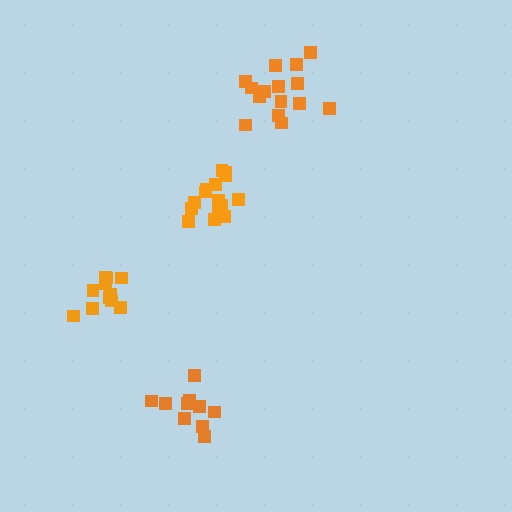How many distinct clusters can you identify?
There are 4 distinct clusters.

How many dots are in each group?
Group 1: 11 dots, Group 2: 15 dots, Group 3: 10 dots, Group 4: 15 dots (51 total).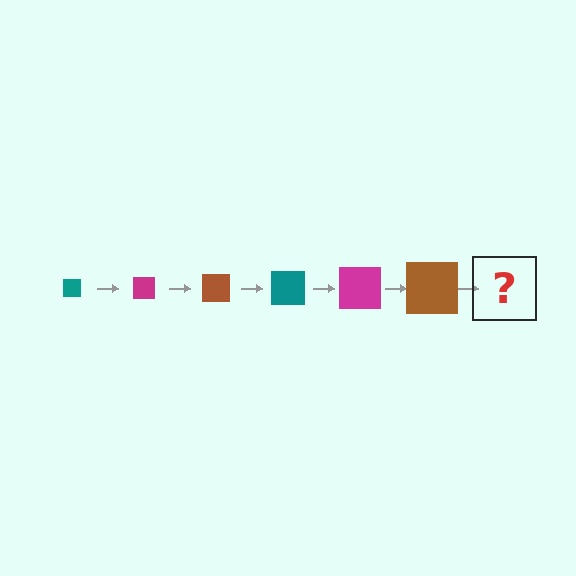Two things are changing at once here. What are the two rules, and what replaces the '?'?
The two rules are that the square grows larger each step and the color cycles through teal, magenta, and brown. The '?' should be a teal square, larger than the previous one.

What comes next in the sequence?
The next element should be a teal square, larger than the previous one.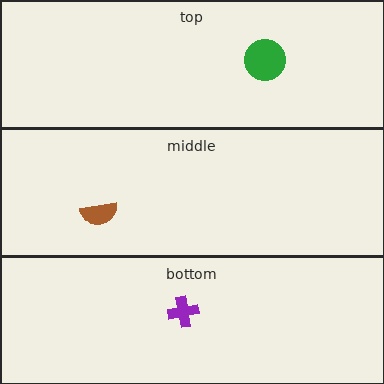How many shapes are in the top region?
1.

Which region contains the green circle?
The top region.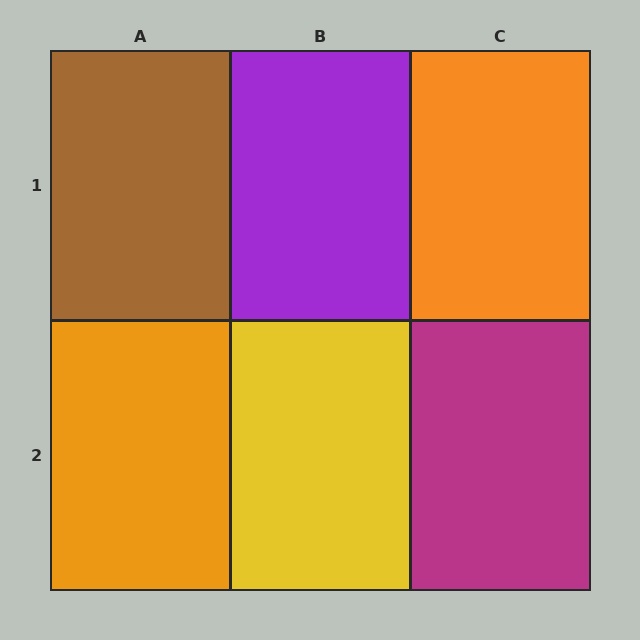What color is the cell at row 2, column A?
Orange.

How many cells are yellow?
1 cell is yellow.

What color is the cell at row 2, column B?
Yellow.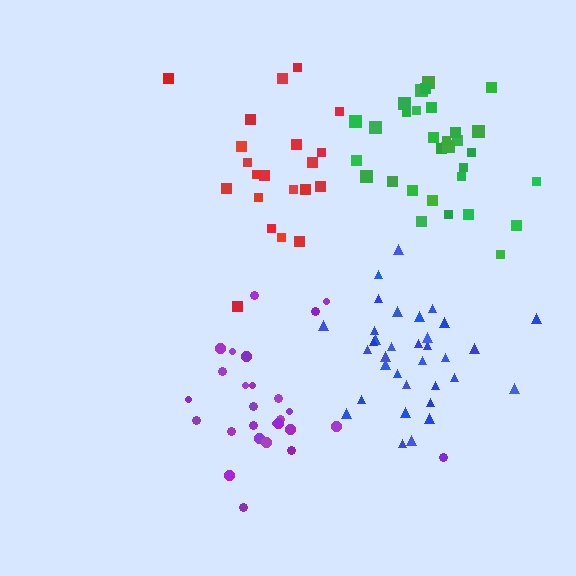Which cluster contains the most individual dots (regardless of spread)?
Blue (34).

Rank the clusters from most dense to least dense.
green, blue, purple, red.